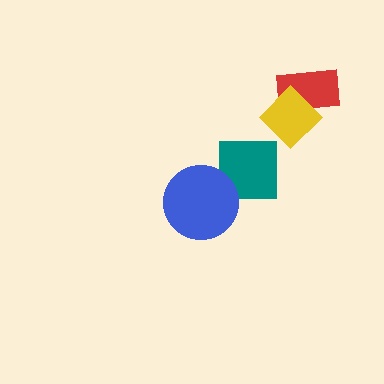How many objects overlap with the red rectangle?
1 object overlaps with the red rectangle.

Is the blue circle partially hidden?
No, no other shape covers it.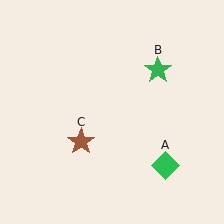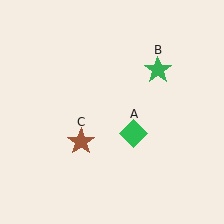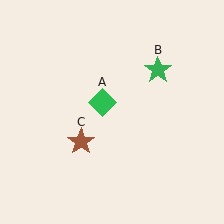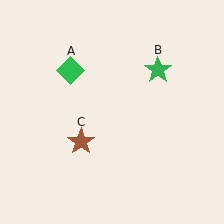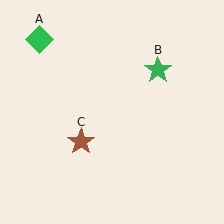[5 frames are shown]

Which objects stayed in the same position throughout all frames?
Green star (object B) and brown star (object C) remained stationary.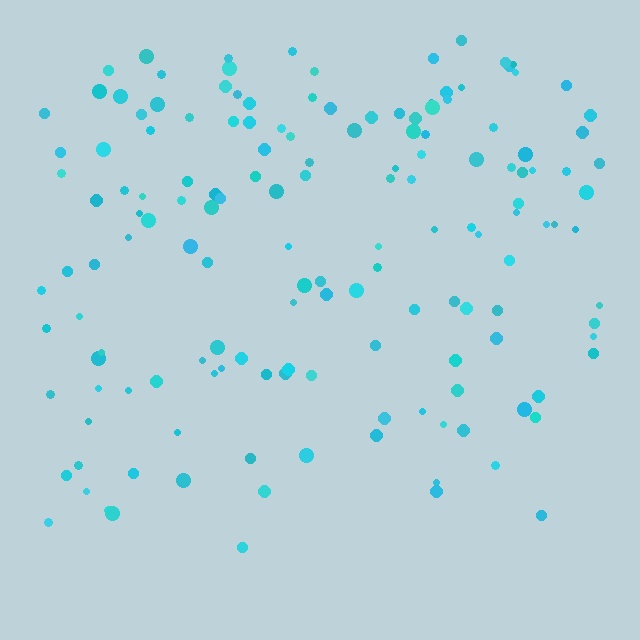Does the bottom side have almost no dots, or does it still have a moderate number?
Still a moderate number, just noticeably fewer than the top.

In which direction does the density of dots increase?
From bottom to top, with the top side densest.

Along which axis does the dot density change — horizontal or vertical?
Vertical.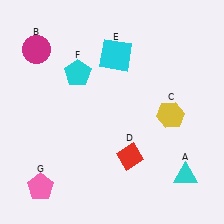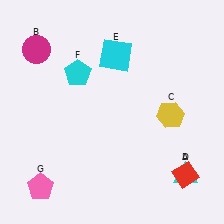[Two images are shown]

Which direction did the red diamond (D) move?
The red diamond (D) moved right.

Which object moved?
The red diamond (D) moved right.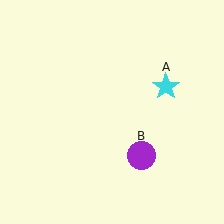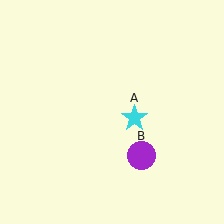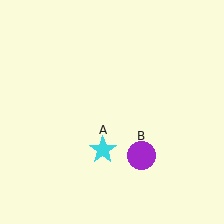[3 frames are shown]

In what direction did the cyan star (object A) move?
The cyan star (object A) moved down and to the left.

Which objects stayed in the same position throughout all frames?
Purple circle (object B) remained stationary.